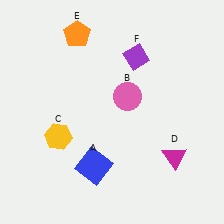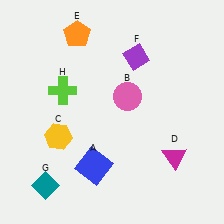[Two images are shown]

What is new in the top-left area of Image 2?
A lime cross (H) was added in the top-left area of Image 2.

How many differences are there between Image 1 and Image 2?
There are 2 differences between the two images.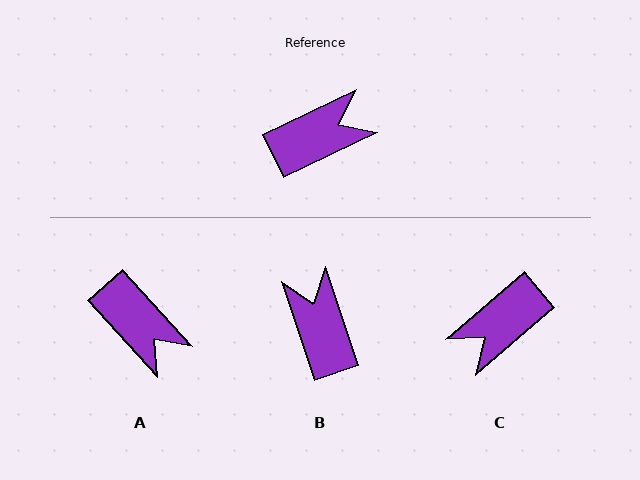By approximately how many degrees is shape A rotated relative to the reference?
Approximately 73 degrees clockwise.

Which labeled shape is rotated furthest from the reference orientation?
C, about 165 degrees away.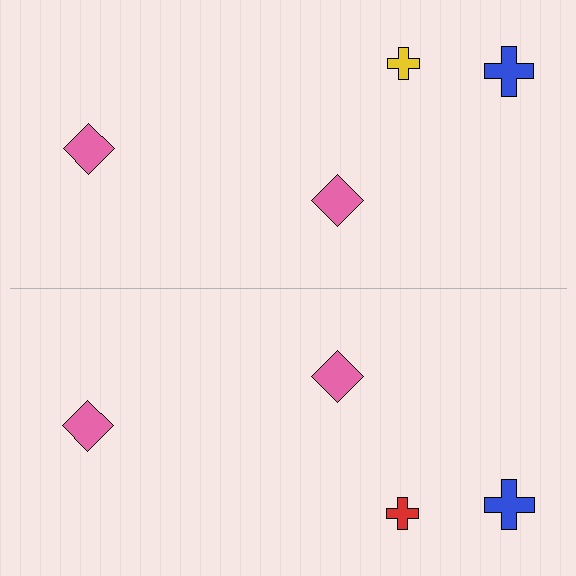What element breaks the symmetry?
The red cross on the bottom side breaks the symmetry — its mirror counterpart is yellow.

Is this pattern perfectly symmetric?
No, the pattern is not perfectly symmetric. The red cross on the bottom side breaks the symmetry — its mirror counterpart is yellow.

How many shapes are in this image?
There are 8 shapes in this image.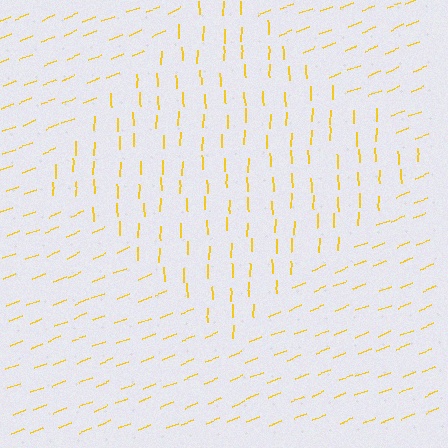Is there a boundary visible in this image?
Yes, there is a texture boundary formed by a change in line orientation.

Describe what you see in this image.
The image is filled with small yellow line segments. A diamond region in the image has lines oriented differently from the surrounding lines, creating a visible texture boundary.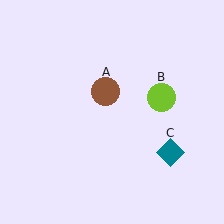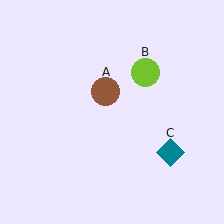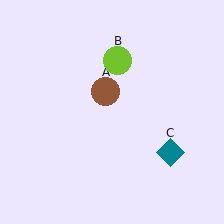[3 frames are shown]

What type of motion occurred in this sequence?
The lime circle (object B) rotated counterclockwise around the center of the scene.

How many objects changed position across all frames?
1 object changed position: lime circle (object B).